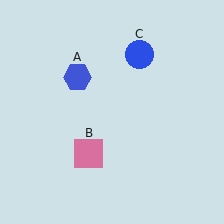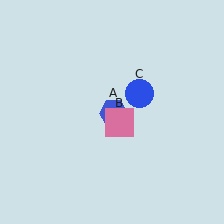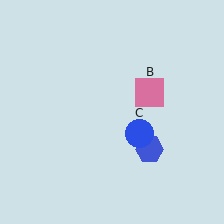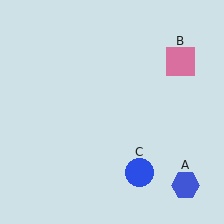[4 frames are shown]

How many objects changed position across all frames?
3 objects changed position: blue hexagon (object A), pink square (object B), blue circle (object C).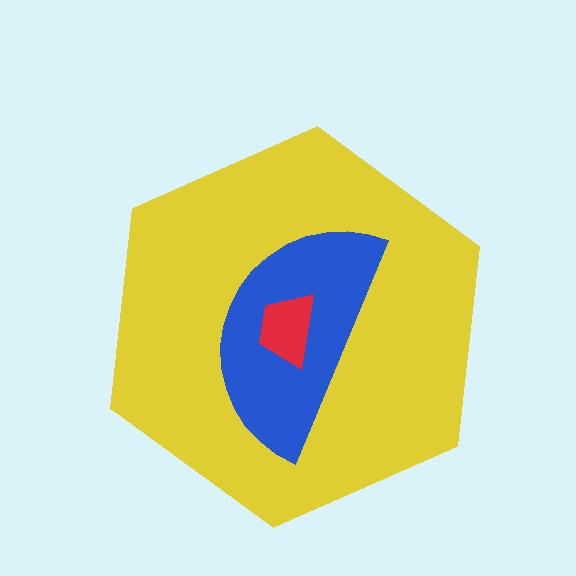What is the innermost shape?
The red trapezoid.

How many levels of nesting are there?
3.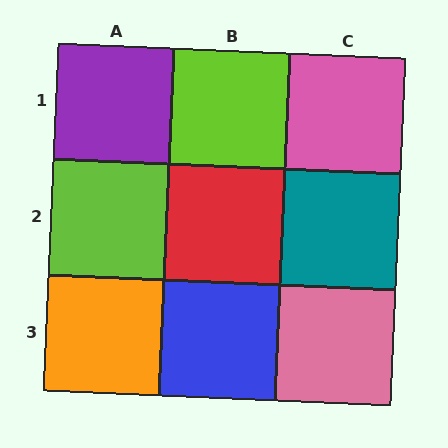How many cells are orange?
1 cell is orange.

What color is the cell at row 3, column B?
Blue.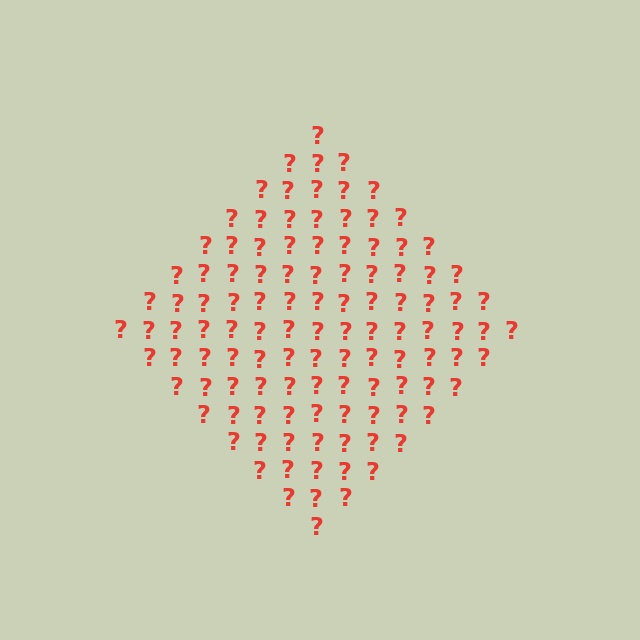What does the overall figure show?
The overall figure shows a diamond.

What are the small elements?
The small elements are question marks.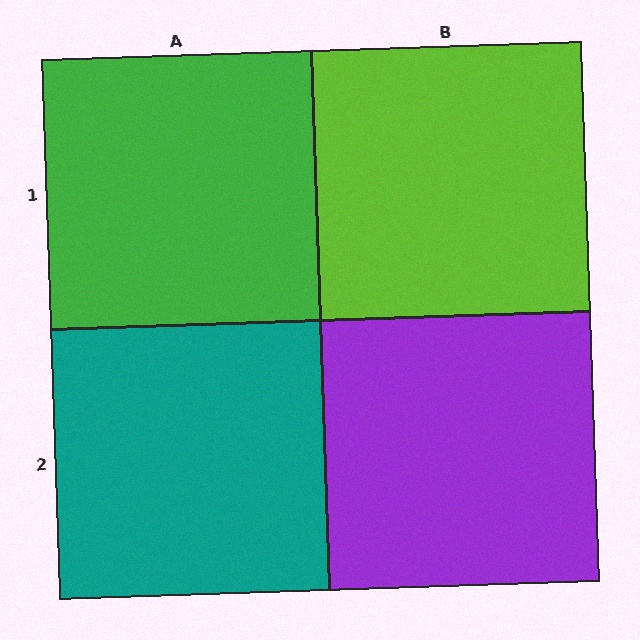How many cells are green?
1 cell is green.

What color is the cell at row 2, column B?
Purple.